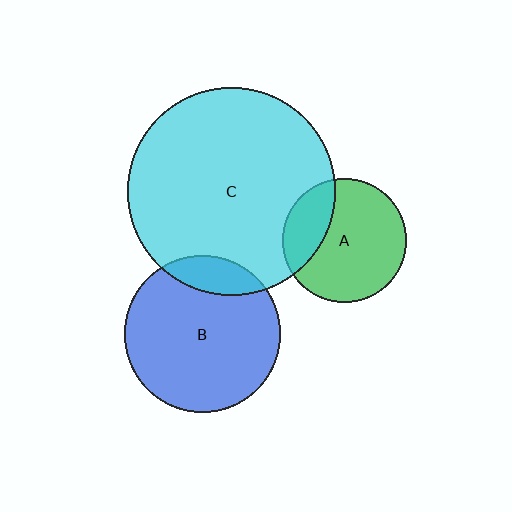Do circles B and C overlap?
Yes.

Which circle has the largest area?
Circle C (cyan).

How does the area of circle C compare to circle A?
Approximately 2.8 times.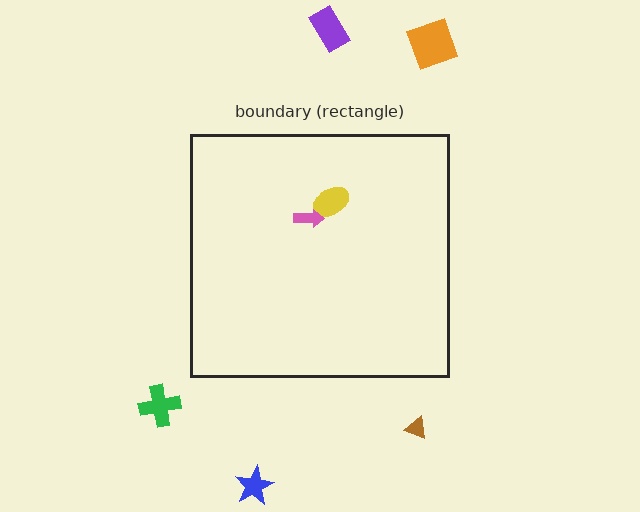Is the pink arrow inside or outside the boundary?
Inside.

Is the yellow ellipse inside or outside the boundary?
Inside.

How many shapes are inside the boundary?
2 inside, 5 outside.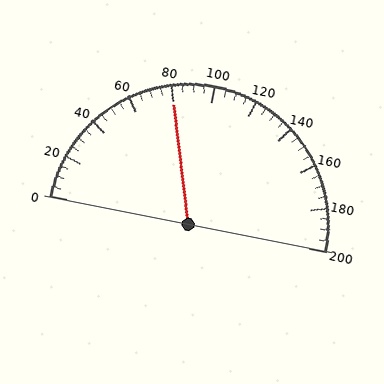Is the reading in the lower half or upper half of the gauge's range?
The reading is in the lower half of the range (0 to 200).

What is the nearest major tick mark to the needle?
The nearest major tick mark is 80.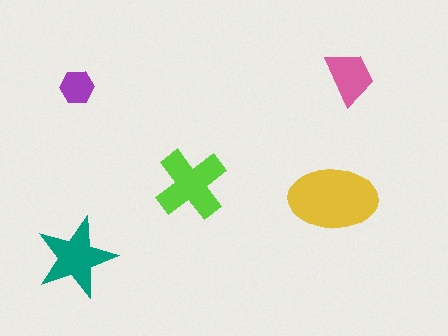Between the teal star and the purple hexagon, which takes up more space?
The teal star.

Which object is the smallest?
The purple hexagon.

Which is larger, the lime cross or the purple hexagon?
The lime cross.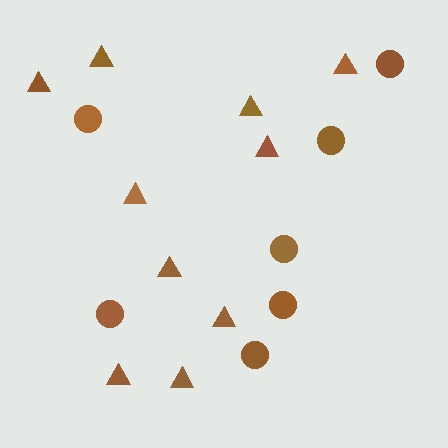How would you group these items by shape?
There are 2 groups: one group of circles (7) and one group of triangles (10).